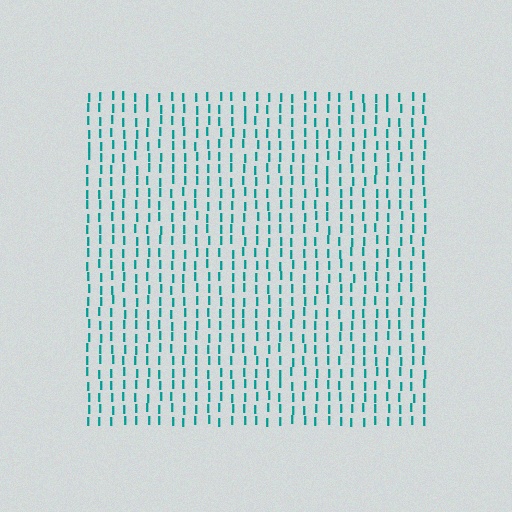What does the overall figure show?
The overall figure shows a square.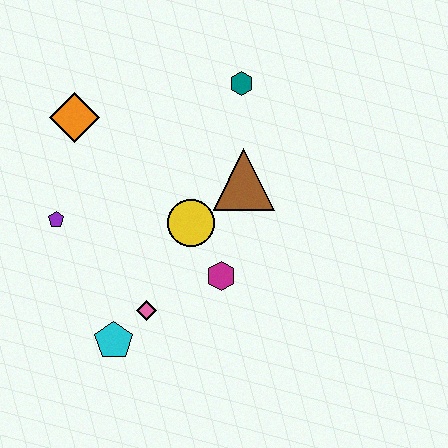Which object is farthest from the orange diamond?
The cyan pentagon is farthest from the orange diamond.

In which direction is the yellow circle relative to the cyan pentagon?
The yellow circle is above the cyan pentagon.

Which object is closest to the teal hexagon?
The brown triangle is closest to the teal hexagon.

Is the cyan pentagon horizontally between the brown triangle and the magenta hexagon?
No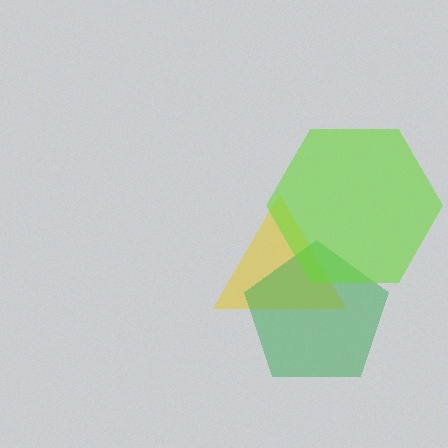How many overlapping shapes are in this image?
There are 3 overlapping shapes in the image.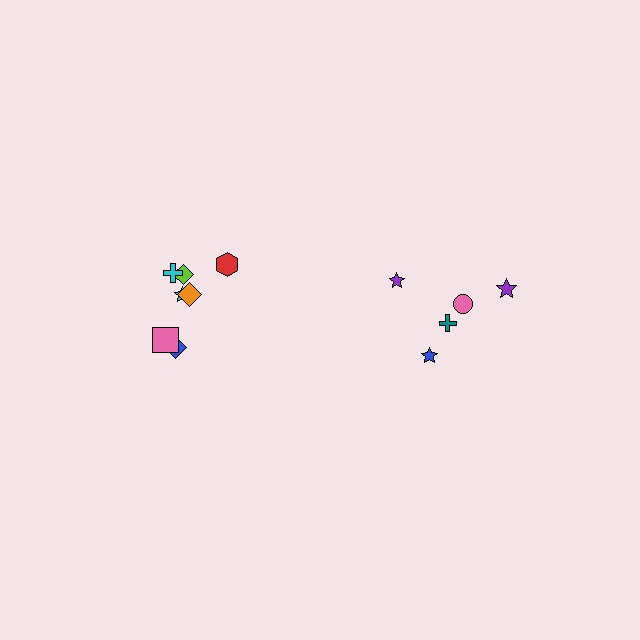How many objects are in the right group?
There are 5 objects.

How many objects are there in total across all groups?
There are 12 objects.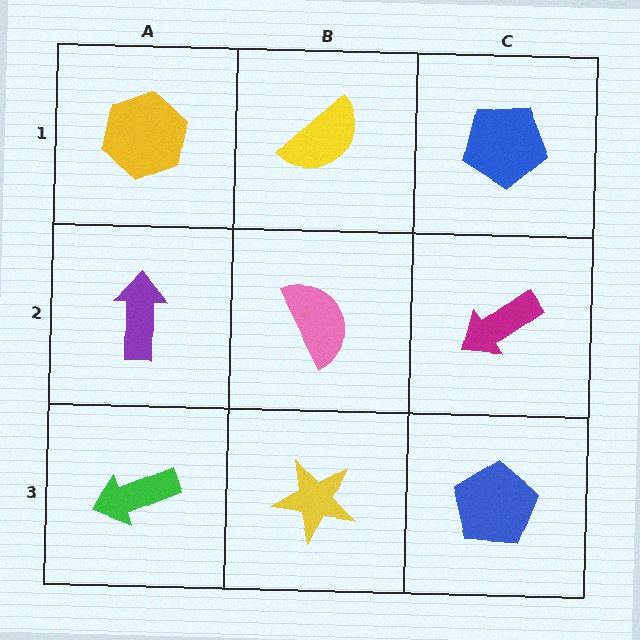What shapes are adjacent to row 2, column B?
A yellow semicircle (row 1, column B), a yellow star (row 3, column B), a purple arrow (row 2, column A), a magenta arrow (row 2, column C).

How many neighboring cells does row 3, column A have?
2.